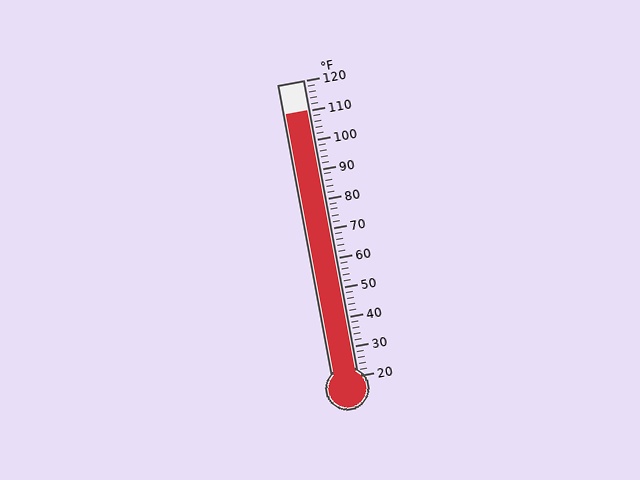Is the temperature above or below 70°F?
The temperature is above 70°F.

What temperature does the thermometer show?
The thermometer shows approximately 110°F.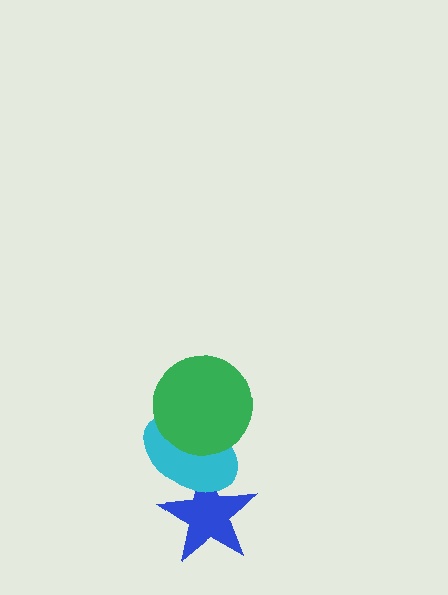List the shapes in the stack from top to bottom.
From top to bottom: the green circle, the cyan ellipse, the blue star.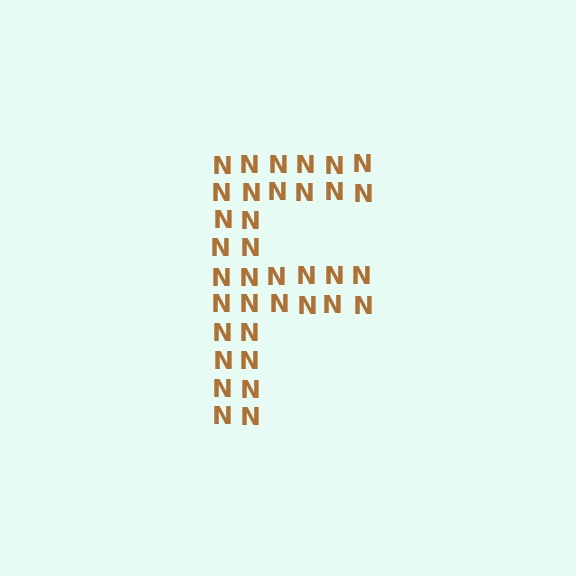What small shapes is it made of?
It is made of small letter N's.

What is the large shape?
The large shape is the letter F.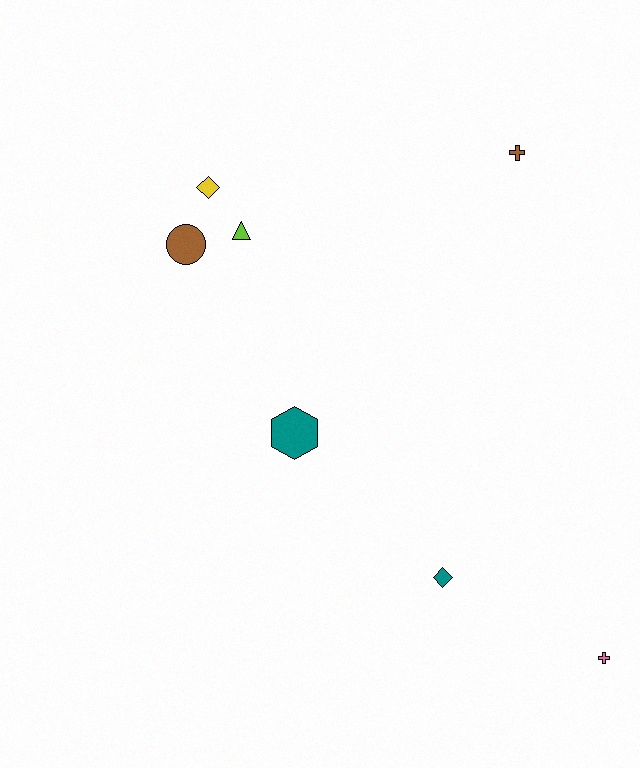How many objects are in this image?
There are 7 objects.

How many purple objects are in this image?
There are no purple objects.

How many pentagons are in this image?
There are no pentagons.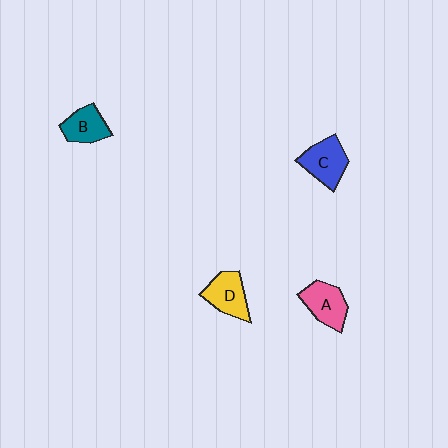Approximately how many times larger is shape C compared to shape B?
Approximately 1.2 times.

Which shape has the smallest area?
Shape B (teal).